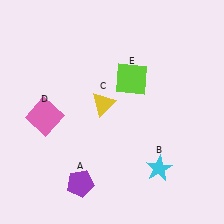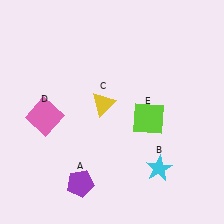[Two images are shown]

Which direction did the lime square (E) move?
The lime square (E) moved down.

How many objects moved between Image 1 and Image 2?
1 object moved between the two images.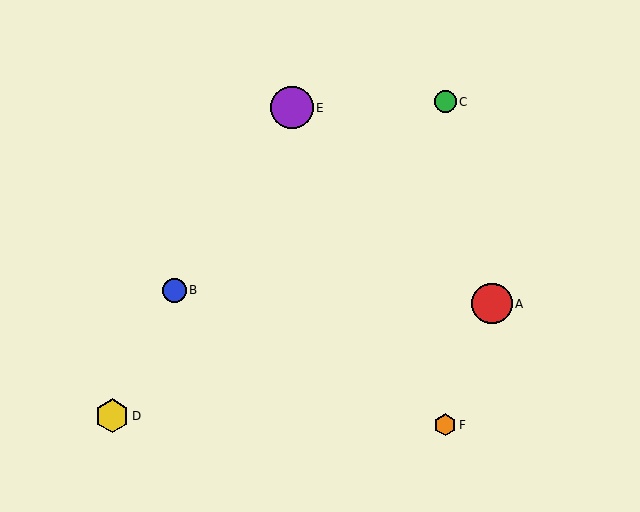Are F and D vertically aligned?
No, F is at x≈445 and D is at x≈112.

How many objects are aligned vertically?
2 objects (C, F) are aligned vertically.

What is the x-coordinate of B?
Object B is at x≈175.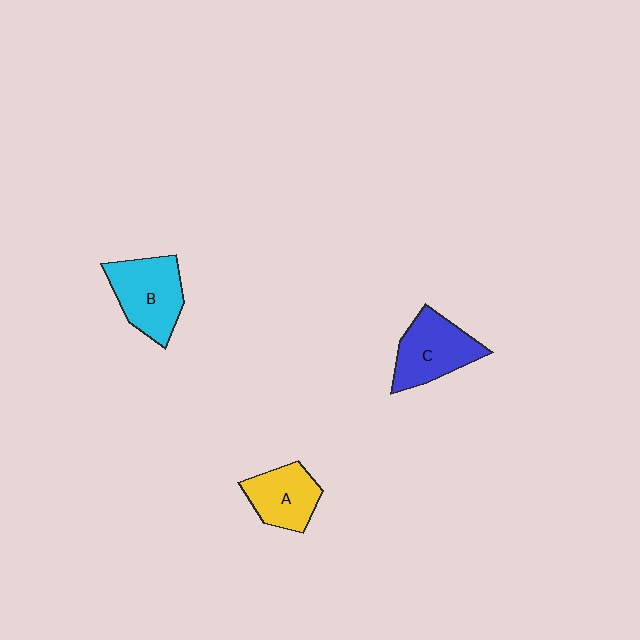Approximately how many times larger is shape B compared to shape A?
Approximately 1.3 times.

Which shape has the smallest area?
Shape A (yellow).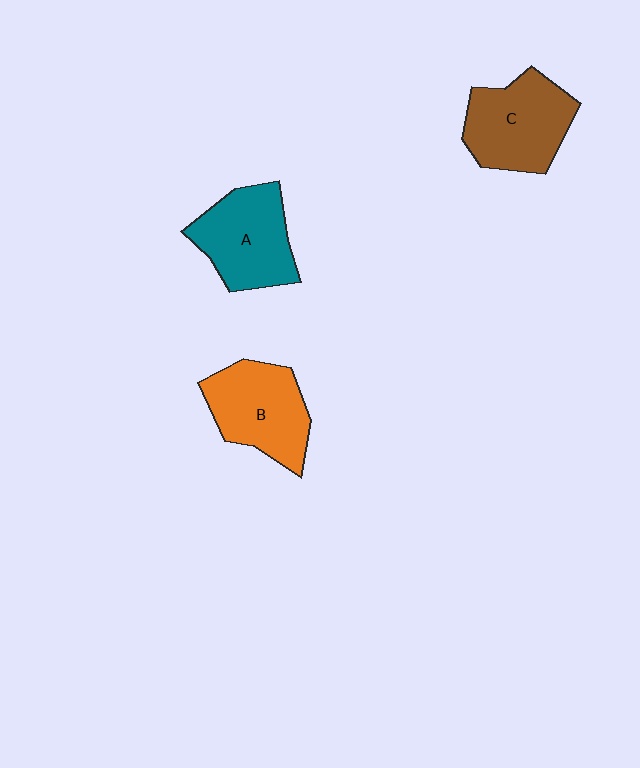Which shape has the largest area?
Shape C (brown).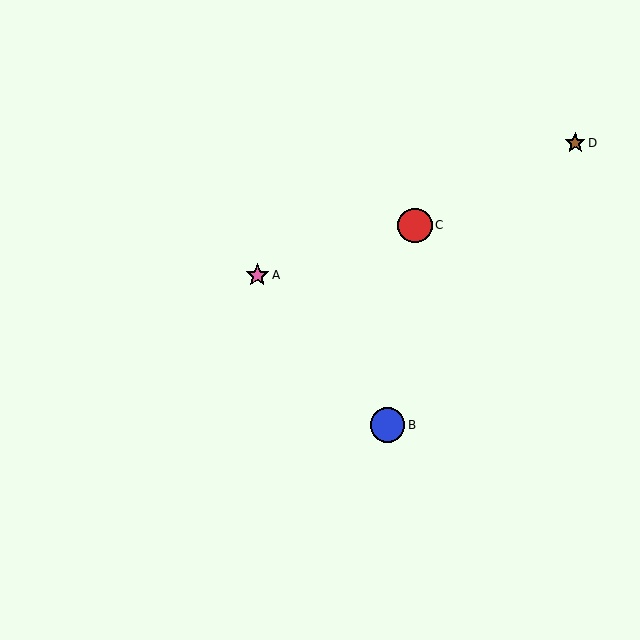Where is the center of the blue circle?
The center of the blue circle is at (388, 425).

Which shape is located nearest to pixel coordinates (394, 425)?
The blue circle (labeled B) at (388, 425) is nearest to that location.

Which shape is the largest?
The red circle (labeled C) is the largest.